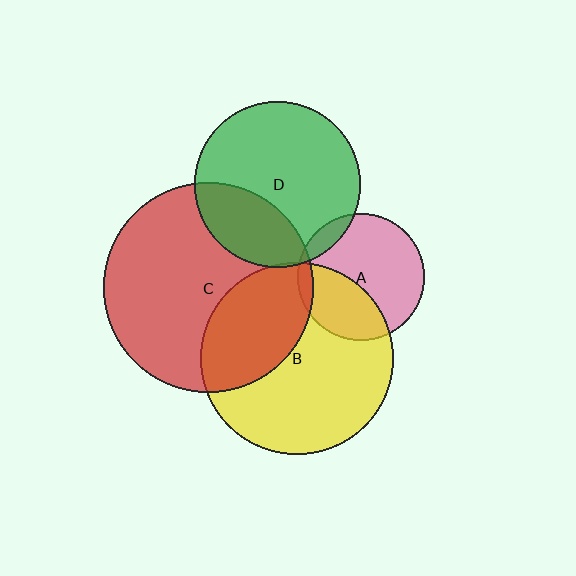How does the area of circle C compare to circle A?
Approximately 2.7 times.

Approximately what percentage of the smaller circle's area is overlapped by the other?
Approximately 5%.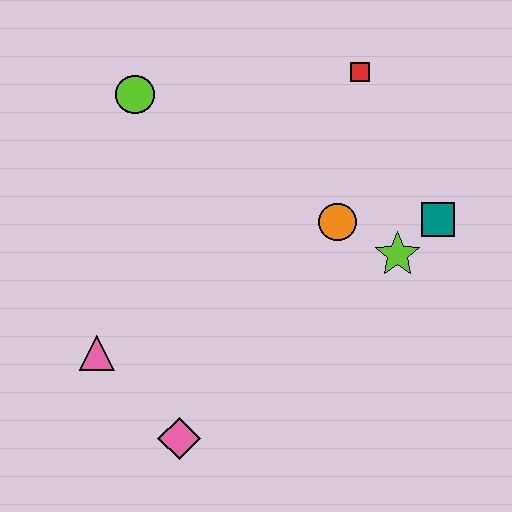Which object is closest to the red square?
The orange circle is closest to the red square.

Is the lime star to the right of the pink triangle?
Yes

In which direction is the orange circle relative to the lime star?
The orange circle is to the left of the lime star.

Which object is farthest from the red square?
The pink diamond is farthest from the red square.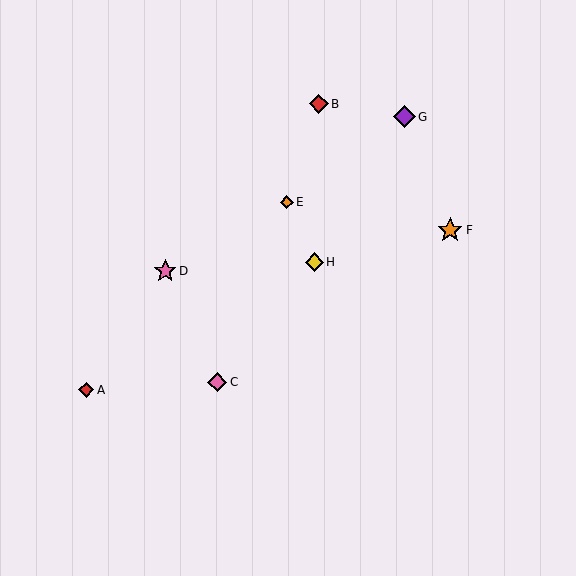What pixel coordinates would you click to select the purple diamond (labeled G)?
Click at (404, 117) to select the purple diamond G.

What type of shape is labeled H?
Shape H is a yellow diamond.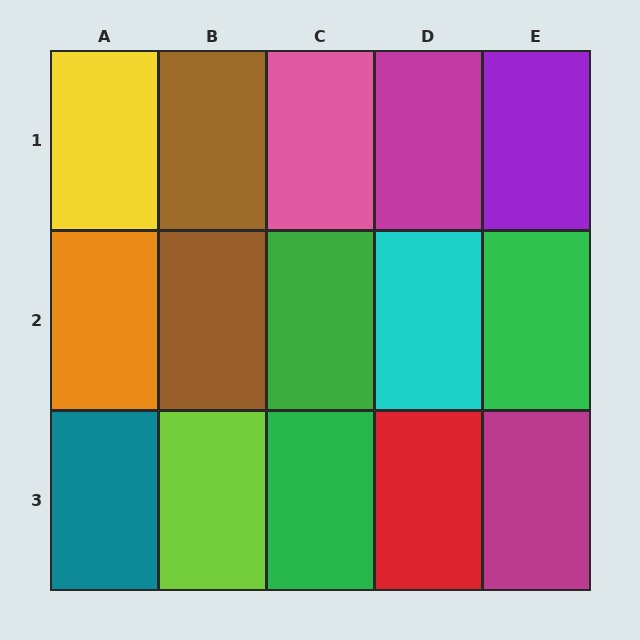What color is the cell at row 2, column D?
Cyan.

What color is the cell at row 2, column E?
Green.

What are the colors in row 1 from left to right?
Yellow, brown, pink, magenta, purple.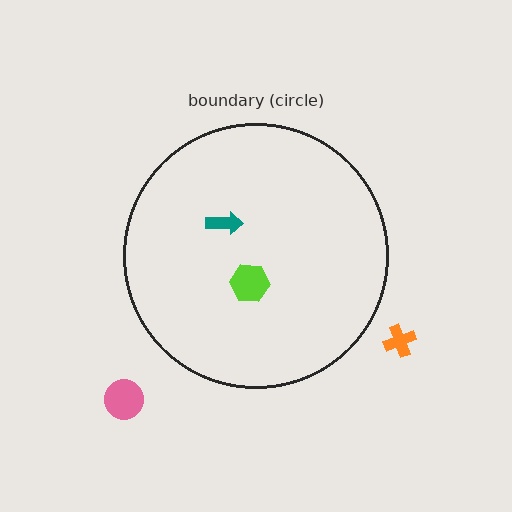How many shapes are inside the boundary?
2 inside, 2 outside.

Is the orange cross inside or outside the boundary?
Outside.